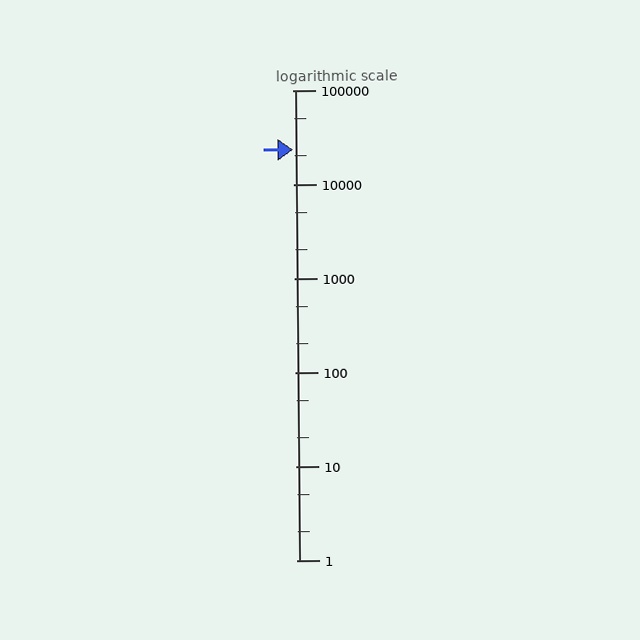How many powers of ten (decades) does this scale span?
The scale spans 5 decades, from 1 to 100000.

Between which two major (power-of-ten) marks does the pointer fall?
The pointer is between 10000 and 100000.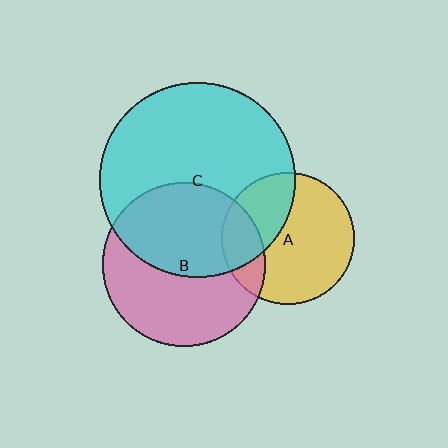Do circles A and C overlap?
Yes.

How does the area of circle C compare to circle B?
Approximately 1.4 times.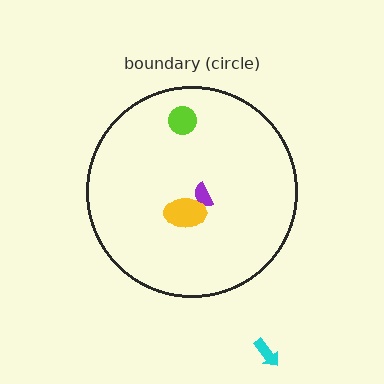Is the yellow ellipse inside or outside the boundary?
Inside.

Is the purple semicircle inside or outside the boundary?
Inside.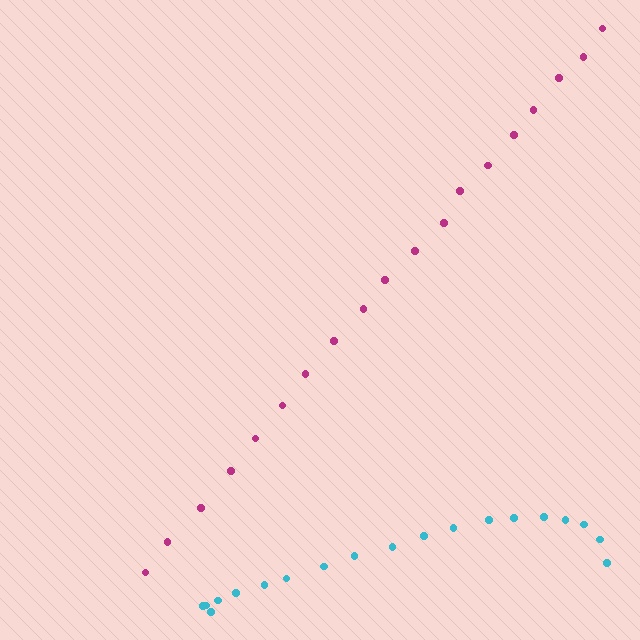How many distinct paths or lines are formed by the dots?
There are 2 distinct paths.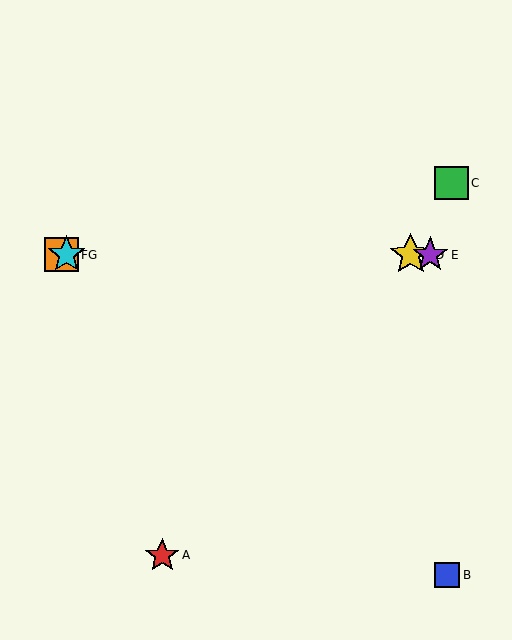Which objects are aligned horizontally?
Objects D, E, F, G are aligned horizontally.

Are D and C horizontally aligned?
No, D is at y≈255 and C is at y≈183.